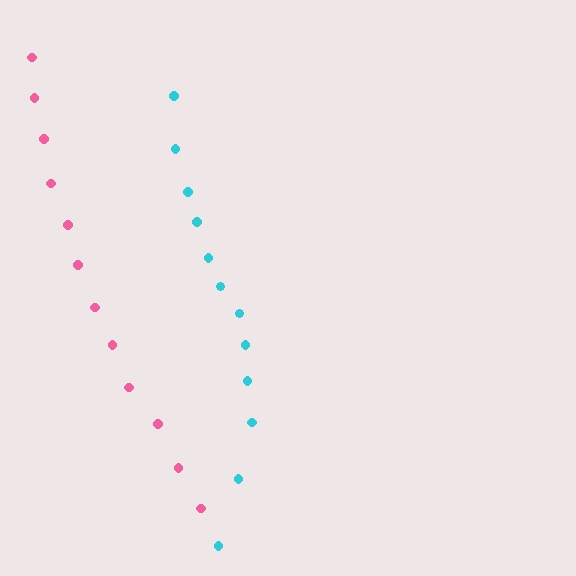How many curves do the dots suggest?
There are 2 distinct paths.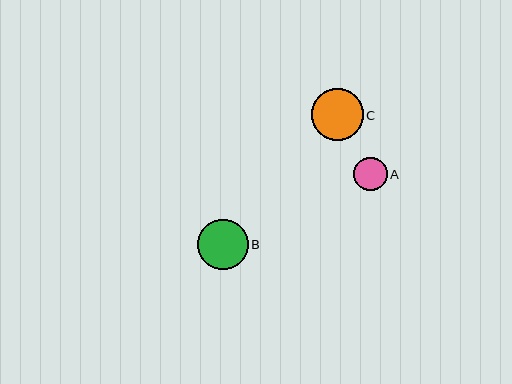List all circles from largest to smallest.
From largest to smallest: C, B, A.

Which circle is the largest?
Circle C is the largest with a size of approximately 51 pixels.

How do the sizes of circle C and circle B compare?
Circle C and circle B are approximately the same size.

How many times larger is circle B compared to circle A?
Circle B is approximately 1.5 times the size of circle A.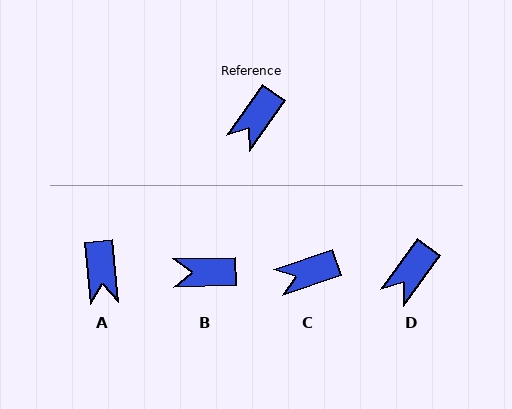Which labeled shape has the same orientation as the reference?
D.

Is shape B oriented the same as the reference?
No, it is off by about 54 degrees.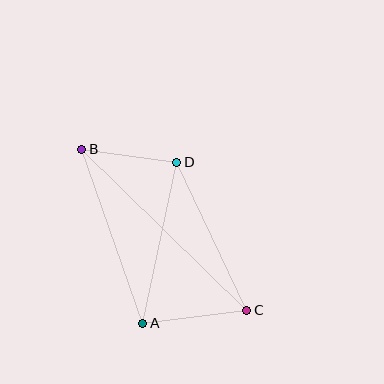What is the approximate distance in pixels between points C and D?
The distance between C and D is approximately 164 pixels.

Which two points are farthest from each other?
Points B and C are farthest from each other.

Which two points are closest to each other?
Points B and D are closest to each other.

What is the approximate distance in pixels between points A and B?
The distance between A and B is approximately 185 pixels.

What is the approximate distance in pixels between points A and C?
The distance between A and C is approximately 105 pixels.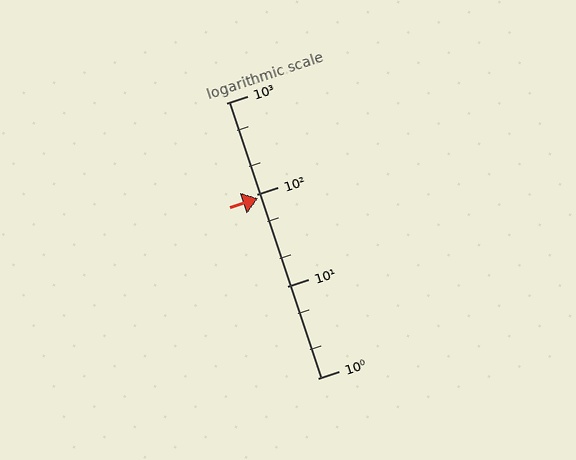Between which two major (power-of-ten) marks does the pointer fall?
The pointer is between 10 and 100.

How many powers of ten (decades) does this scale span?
The scale spans 3 decades, from 1 to 1000.